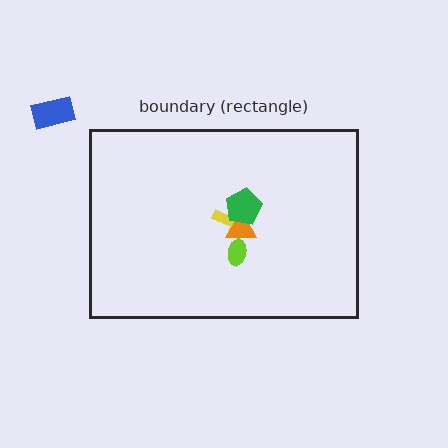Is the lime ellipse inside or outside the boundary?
Inside.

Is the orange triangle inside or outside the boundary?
Inside.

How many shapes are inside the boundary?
4 inside, 1 outside.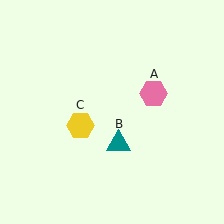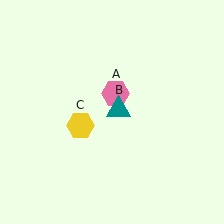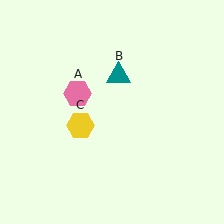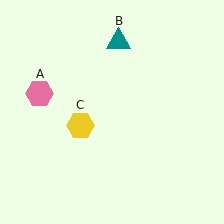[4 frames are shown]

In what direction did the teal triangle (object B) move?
The teal triangle (object B) moved up.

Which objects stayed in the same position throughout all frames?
Yellow hexagon (object C) remained stationary.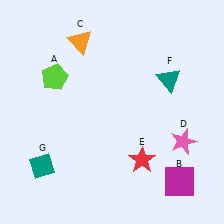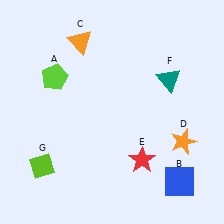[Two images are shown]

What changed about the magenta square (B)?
In Image 1, B is magenta. In Image 2, it changed to blue.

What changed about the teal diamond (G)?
In Image 1, G is teal. In Image 2, it changed to lime.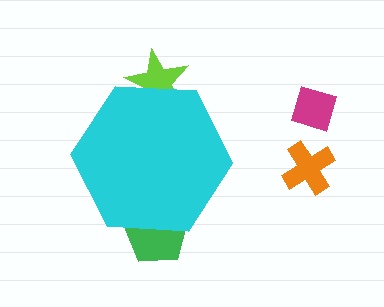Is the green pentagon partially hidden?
Yes, the green pentagon is partially hidden behind the cyan hexagon.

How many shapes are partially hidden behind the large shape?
2 shapes are partially hidden.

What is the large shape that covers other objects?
A cyan hexagon.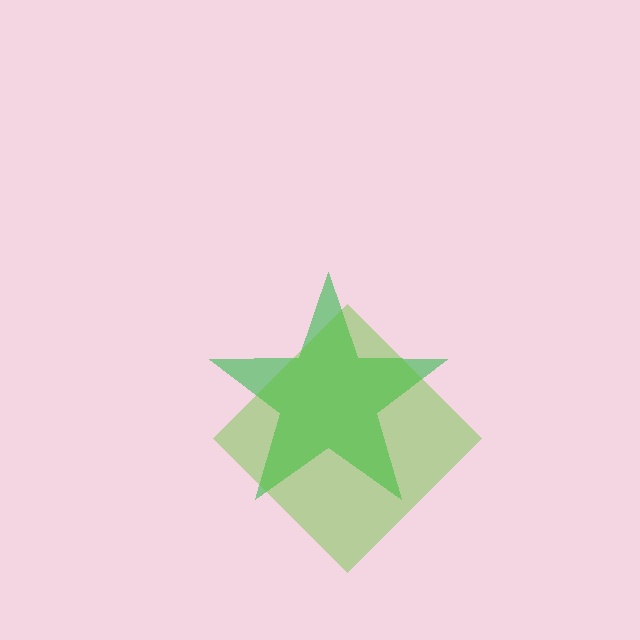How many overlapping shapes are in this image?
There are 2 overlapping shapes in the image.